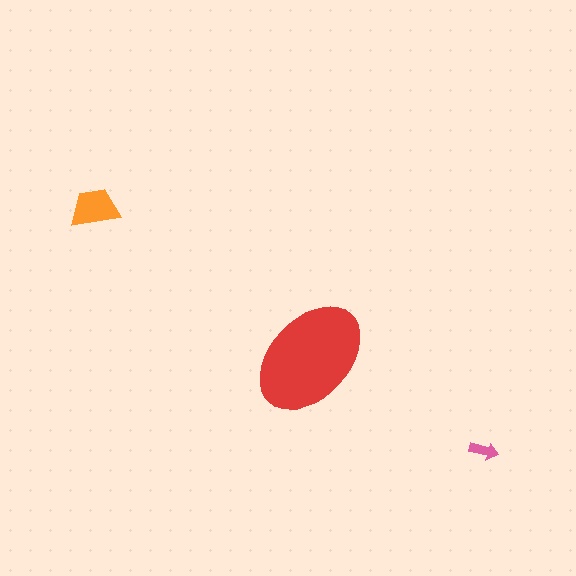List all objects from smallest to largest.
The pink arrow, the orange trapezoid, the red ellipse.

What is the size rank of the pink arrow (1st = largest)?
3rd.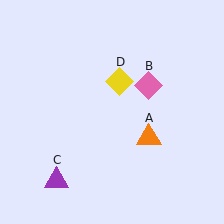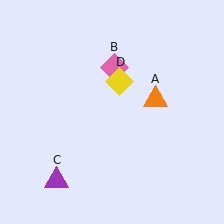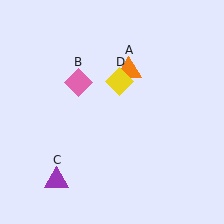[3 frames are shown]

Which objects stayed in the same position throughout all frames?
Purple triangle (object C) and yellow diamond (object D) remained stationary.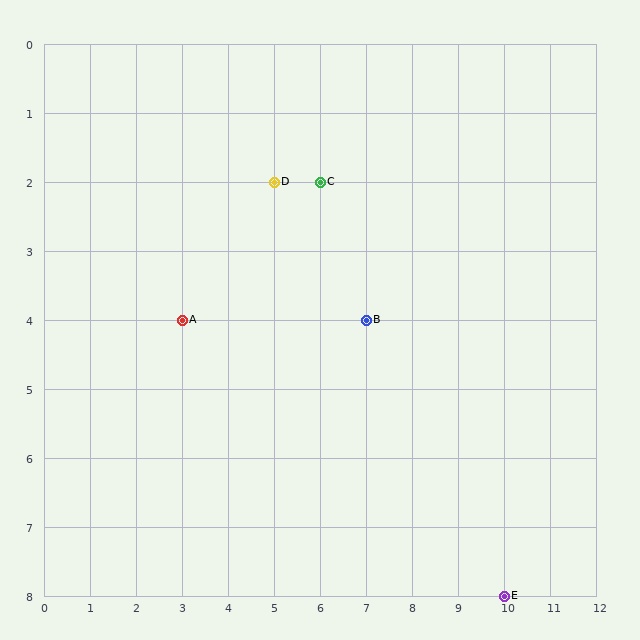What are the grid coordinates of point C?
Point C is at grid coordinates (6, 2).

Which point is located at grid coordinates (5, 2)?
Point D is at (5, 2).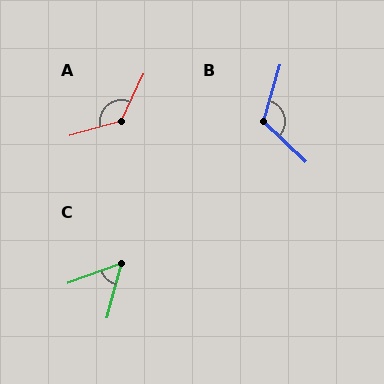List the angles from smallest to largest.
C (56°), B (117°), A (131°).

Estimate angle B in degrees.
Approximately 117 degrees.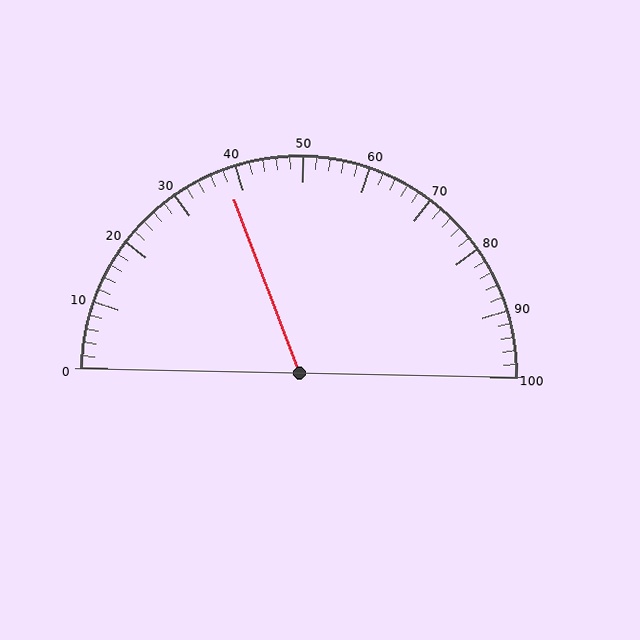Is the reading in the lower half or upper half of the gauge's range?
The reading is in the lower half of the range (0 to 100).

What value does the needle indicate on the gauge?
The needle indicates approximately 38.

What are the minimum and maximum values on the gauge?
The gauge ranges from 0 to 100.